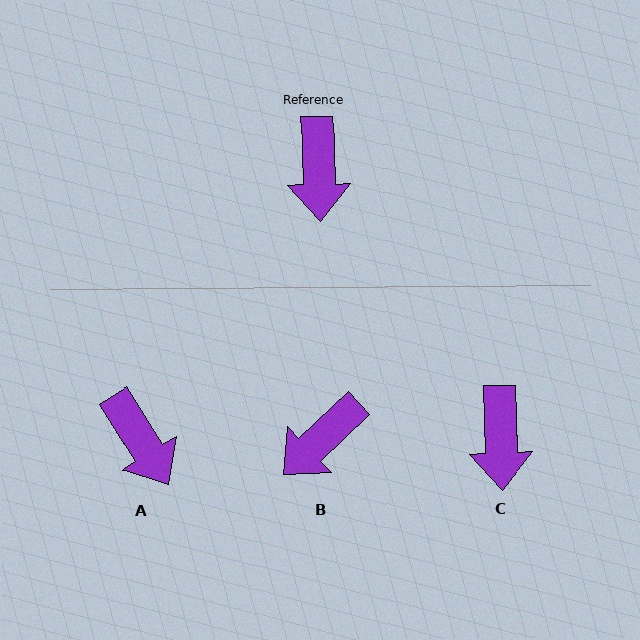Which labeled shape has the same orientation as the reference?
C.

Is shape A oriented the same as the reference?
No, it is off by about 30 degrees.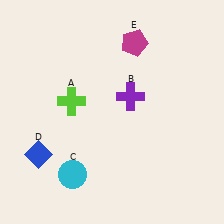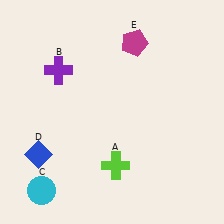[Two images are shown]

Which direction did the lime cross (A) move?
The lime cross (A) moved down.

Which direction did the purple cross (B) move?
The purple cross (B) moved left.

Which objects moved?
The objects that moved are: the lime cross (A), the purple cross (B), the cyan circle (C).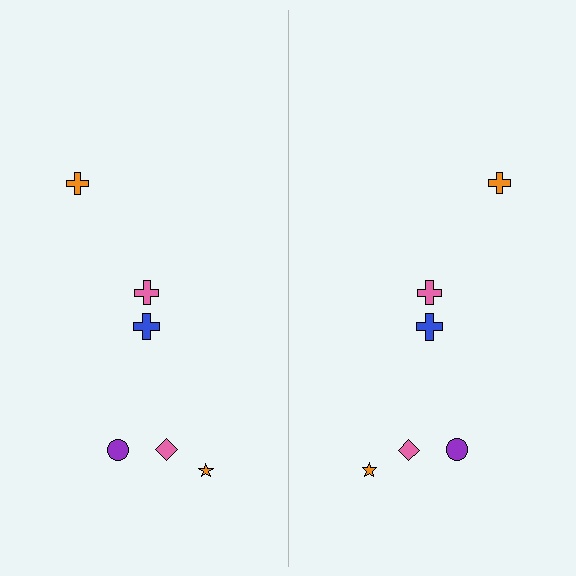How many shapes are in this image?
There are 12 shapes in this image.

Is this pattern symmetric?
Yes, this pattern has bilateral (reflection) symmetry.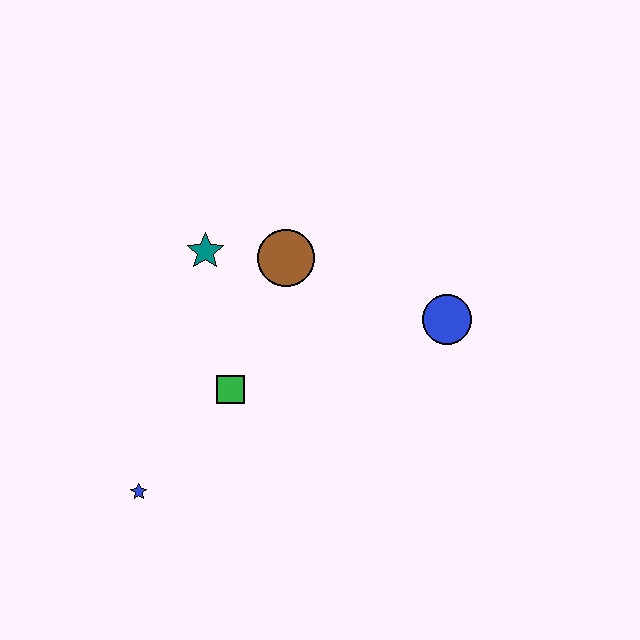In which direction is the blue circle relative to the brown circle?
The blue circle is to the right of the brown circle.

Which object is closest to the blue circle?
The brown circle is closest to the blue circle.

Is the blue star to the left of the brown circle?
Yes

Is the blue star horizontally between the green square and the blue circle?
No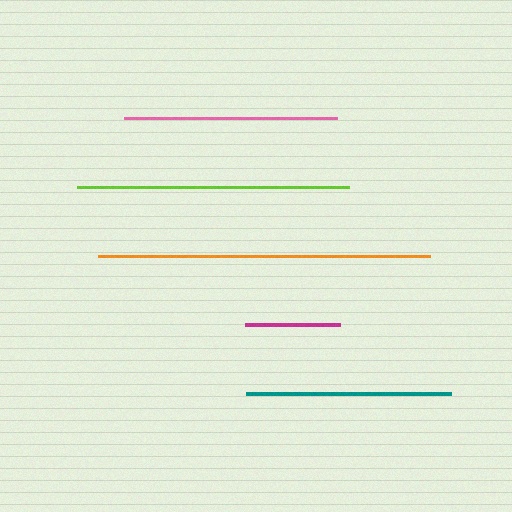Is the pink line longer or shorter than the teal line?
The pink line is longer than the teal line.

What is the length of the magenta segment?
The magenta segment is approximately 95 pixels long.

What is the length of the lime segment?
The lime segment is approximately 272 pixels long.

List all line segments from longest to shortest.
From longest to shortest: orange, lime, pink, teal, magenta.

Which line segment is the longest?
The orange line is the longest at approximately 332 pixels.